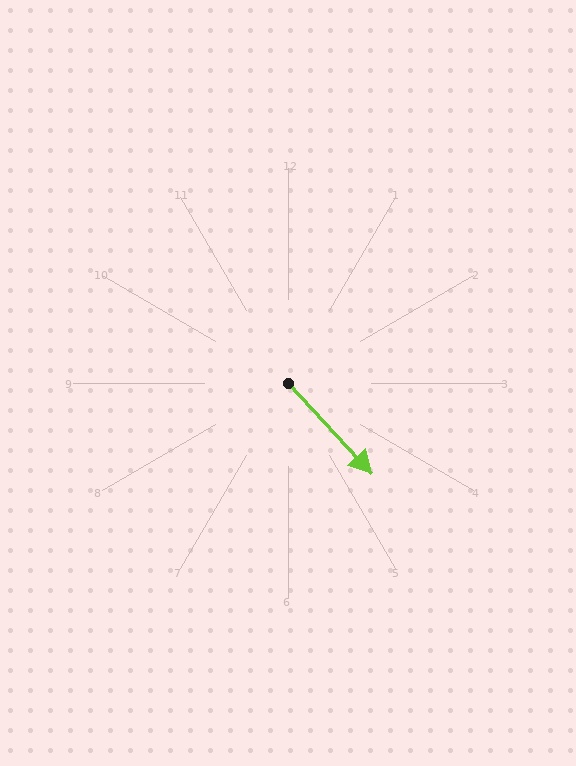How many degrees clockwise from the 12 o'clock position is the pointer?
Approximately 137 degrees.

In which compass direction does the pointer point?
Southeast.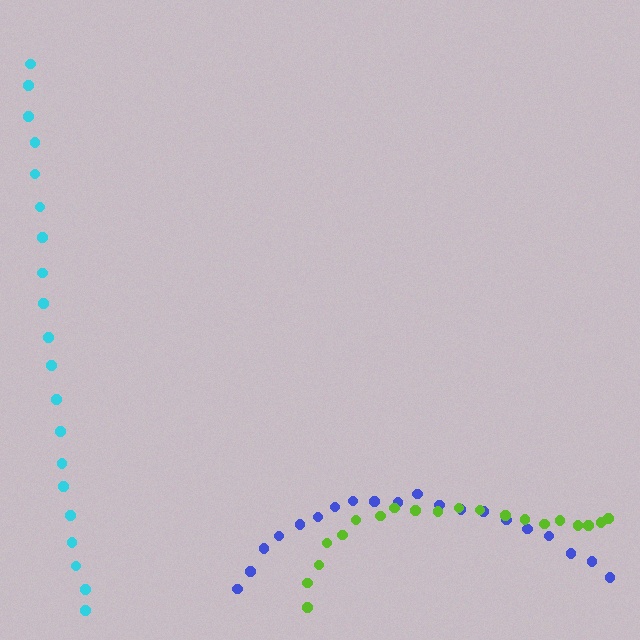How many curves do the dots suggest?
There are 3 distinct paths.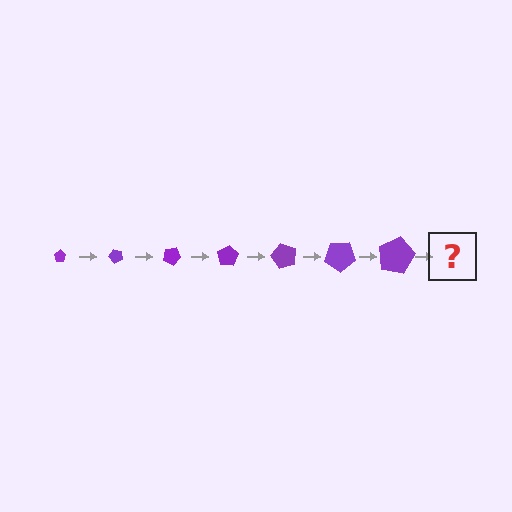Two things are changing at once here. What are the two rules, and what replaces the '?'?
The two rules are that the pentagon grows larger each step and it rotates 50 degrees each step. The '?' should be a pentagon, larger than the previous one and rotated 350 degrees from the start.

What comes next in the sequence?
The next element should be a pentagon, larger than the previous one and rotated 350 degrees from the start.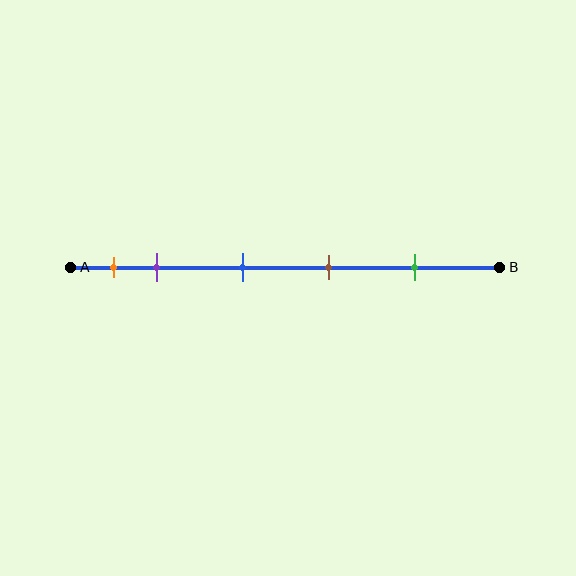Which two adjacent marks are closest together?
The orange and purple marks are the closest adjacent pair.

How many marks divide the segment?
There are 5 marks dividing the segment.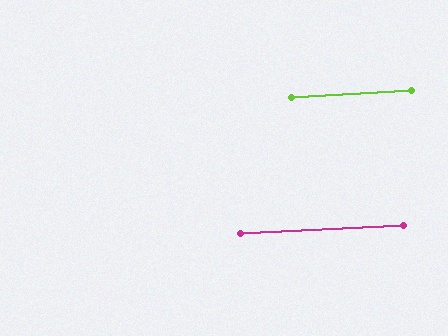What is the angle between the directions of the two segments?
Approximately 0 degrees.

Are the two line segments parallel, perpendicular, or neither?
Parallel — their directions differ by only 0.4°.